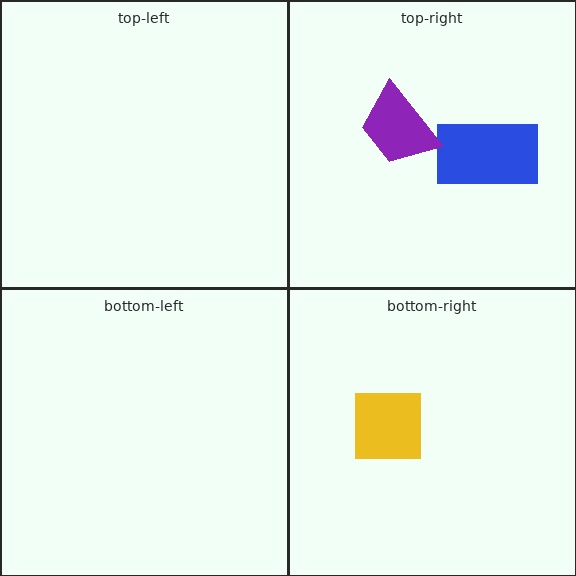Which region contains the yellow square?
The bottom-right region.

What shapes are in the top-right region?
The blue rectangle, the purple trapezoid.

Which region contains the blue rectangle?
The top-right region.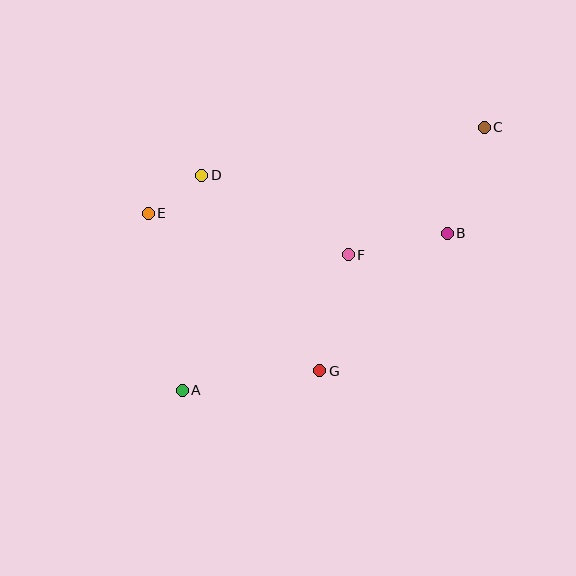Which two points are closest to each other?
Points D and E are closest to each other.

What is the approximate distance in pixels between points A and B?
The distance between A and B is approximately 308 pixels.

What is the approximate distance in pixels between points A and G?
The distance between A and G is approximately 139 pixels.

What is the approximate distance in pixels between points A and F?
The distance between A and F is approximately 214 pixels.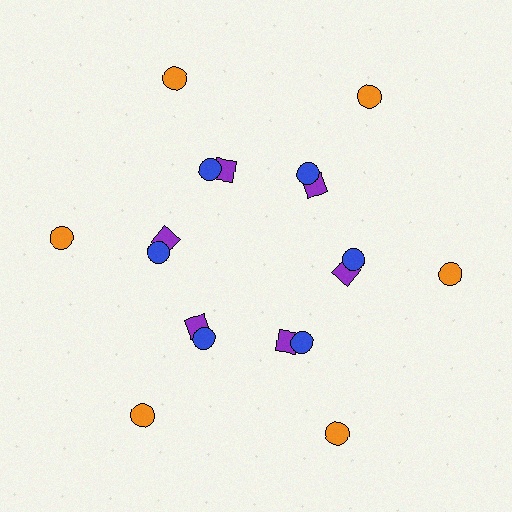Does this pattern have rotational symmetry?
Yes, this pattern has 6-fold rotational symmetry. It looks the same after rotating 60 degrees around the center.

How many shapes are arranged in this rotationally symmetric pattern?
There are 18 shapes, arranged in 6 groups of 3.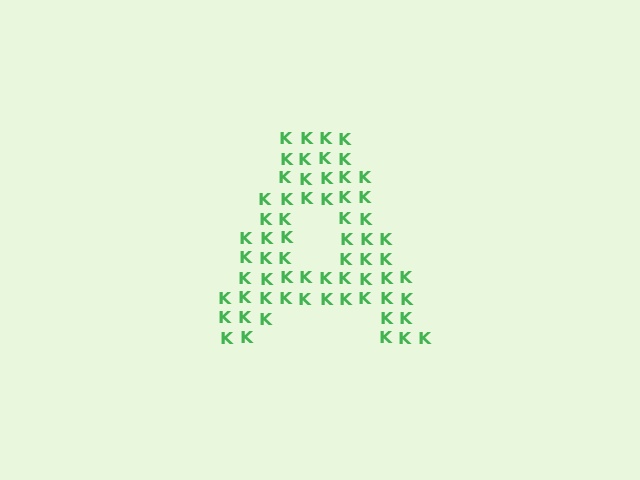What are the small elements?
The small elements are letter K's.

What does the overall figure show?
The overall figure shows the letter A.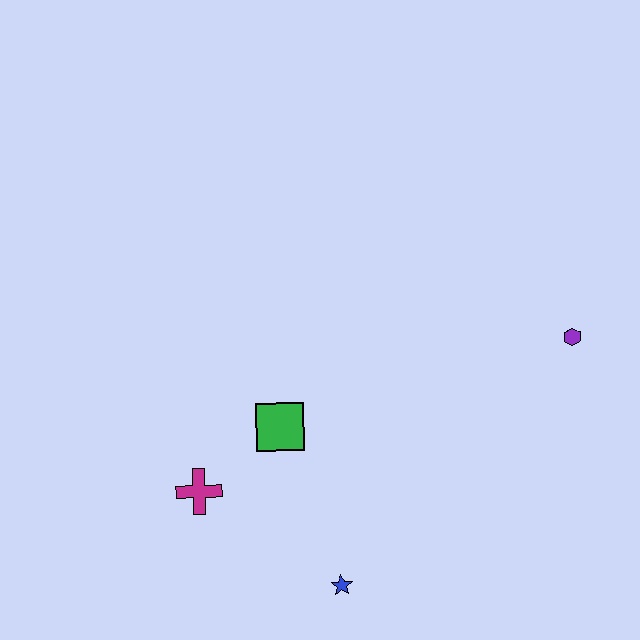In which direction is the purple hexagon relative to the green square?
The purple hexagon is to the right of the green square.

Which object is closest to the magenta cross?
The green square is closest to the magenta cross.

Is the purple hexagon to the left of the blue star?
No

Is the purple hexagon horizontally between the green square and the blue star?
No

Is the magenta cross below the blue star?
No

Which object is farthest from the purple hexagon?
The magenta cross is farthest from the purple hexagon.